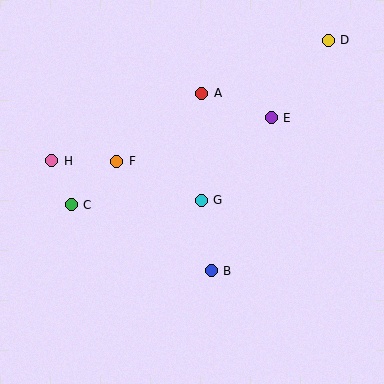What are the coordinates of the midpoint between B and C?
The midpoint between B and C is at (141, 238).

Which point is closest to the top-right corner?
Point D is closest to the top-right corner.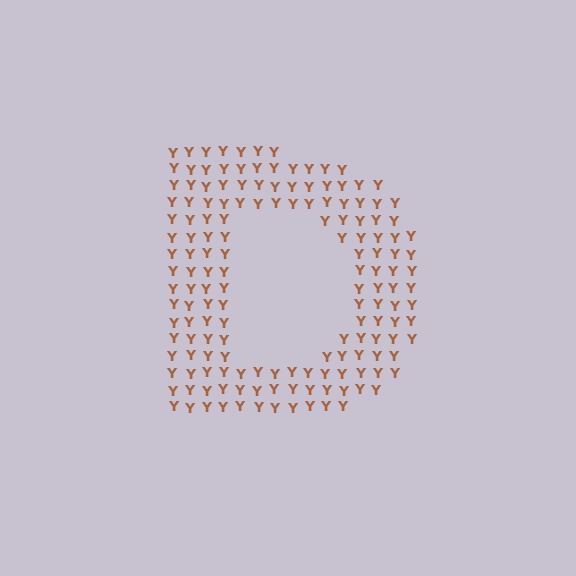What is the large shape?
The large shape is the letter D.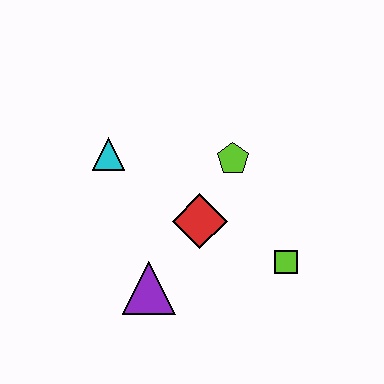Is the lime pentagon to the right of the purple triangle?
Yes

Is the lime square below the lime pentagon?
Yes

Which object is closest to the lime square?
The red diamond is closest to the lime square.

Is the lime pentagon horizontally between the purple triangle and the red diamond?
No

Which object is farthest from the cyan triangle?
The lime square is farthest from the cyan triangle.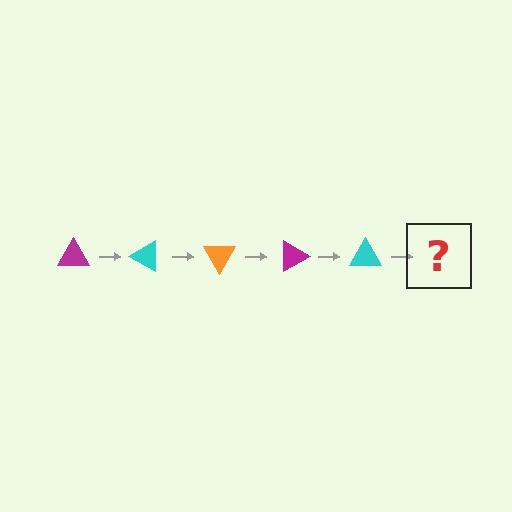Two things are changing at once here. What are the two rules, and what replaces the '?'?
The two rules are that it rotates 30 degrees each step and the color cycles through magenta, cyan, and orange. The '?' should be an orange triangle, rotated 150 degrees from the start.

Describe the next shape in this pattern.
It should be an orange triangle, rotated 150 degrees from the start.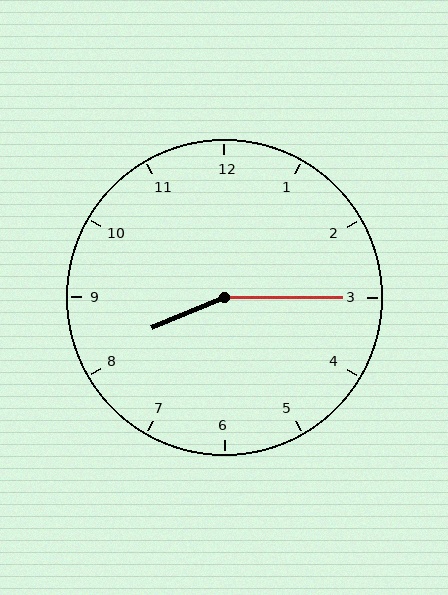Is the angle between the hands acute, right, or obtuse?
It is obtuse.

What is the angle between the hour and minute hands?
Approximately 158 degrees.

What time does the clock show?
8:15.